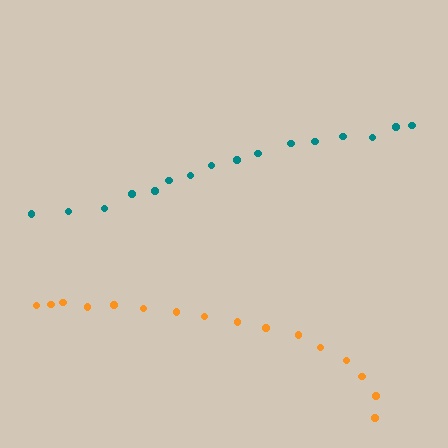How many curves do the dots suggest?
There are 2 distinct paths.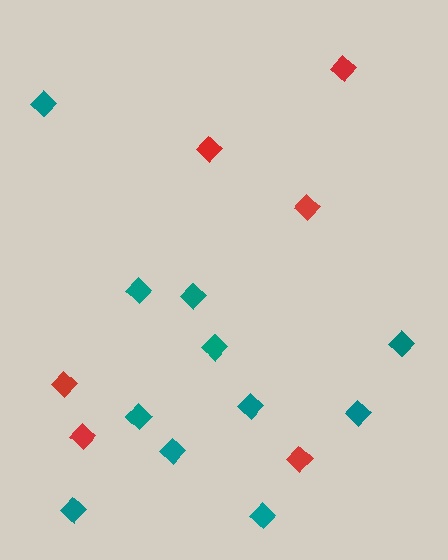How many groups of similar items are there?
There are 2 groups: one group of teal diamonds (11) and one group of red diamonds (6).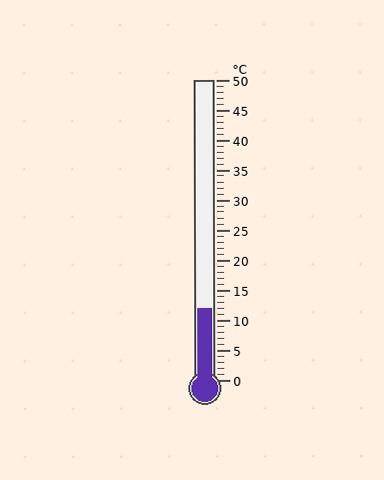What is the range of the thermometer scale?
The thermometer scale ranges from 0°C to 50°C.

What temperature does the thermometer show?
The thermometer shows approximately 12°C.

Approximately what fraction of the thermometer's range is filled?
The thermometer is filled to approximately 25% of its range.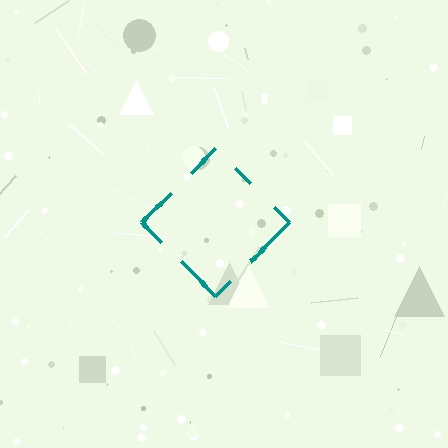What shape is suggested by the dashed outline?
The dashed outline suggests a diamond.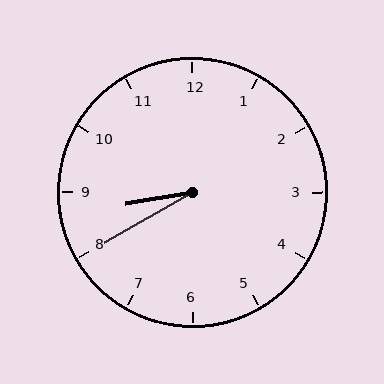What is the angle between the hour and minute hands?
Approximately 20 degrees.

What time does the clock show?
8:40.